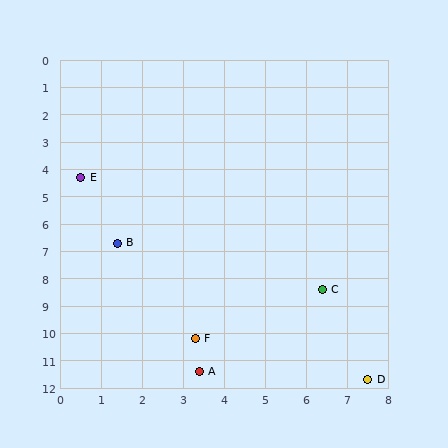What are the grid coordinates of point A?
Point A is at approximately (3.4, 11.4).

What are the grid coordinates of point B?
Point B is at approximately (1.4, 6.7).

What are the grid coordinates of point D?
Point D is at approximately (7.5, 11.7).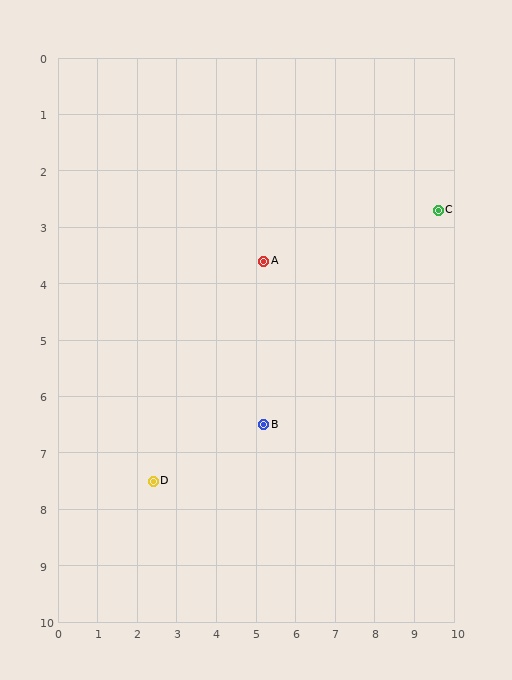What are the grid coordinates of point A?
Point A is at approximately (5.2, 3.6).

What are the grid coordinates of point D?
Point D is at approximately (2.4, 7.5).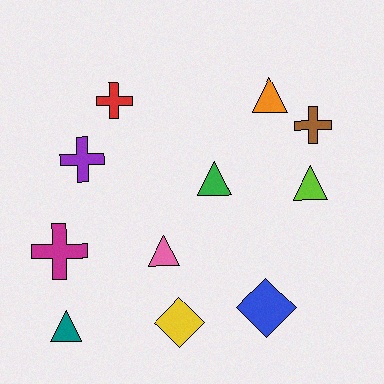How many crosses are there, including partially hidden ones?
There are 4 crosses.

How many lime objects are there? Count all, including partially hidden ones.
There is 1 lime object.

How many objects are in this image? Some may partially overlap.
There are 11 objects.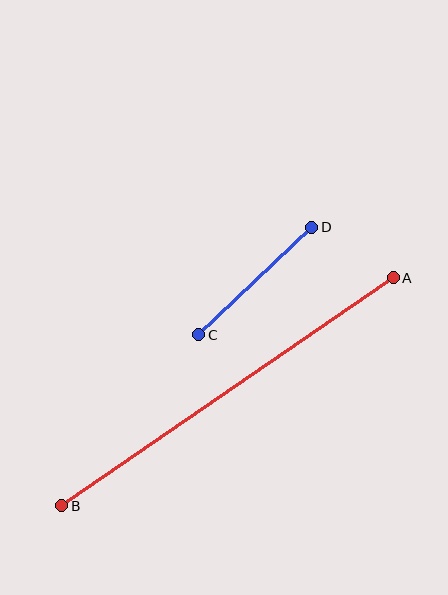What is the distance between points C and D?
The distance is approximately 156 pixels.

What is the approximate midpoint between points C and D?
The midpoint is at approximately (255, 281) pixels.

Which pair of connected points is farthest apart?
Points A and B are farthest apart.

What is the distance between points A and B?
The distance is approximately 402 pixels.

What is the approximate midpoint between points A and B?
The midpoint is at approximately (227, 392) pixels.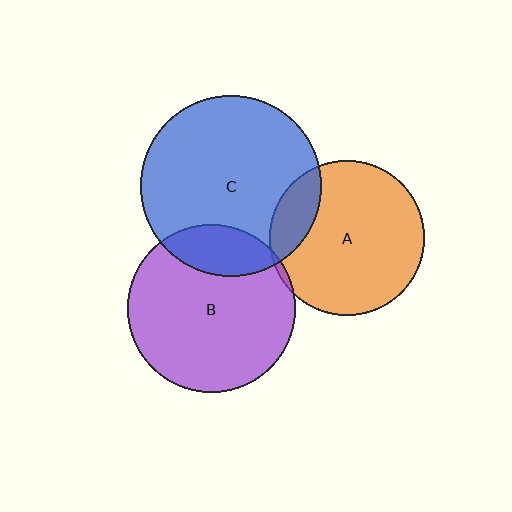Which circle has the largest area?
Circle C (blue).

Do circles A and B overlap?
Yes.